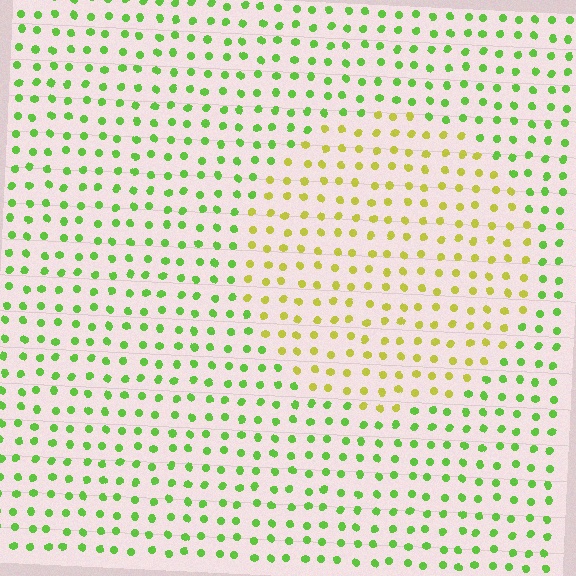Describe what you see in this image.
The image is filled with small lime elements in a uniform arrangement. A circle-shaped region is visible where the elements are tinted to a slightly different hue, forming a subtle color boundary.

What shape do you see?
I see a circle.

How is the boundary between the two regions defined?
The boundary is defined purely by a slight shift in hue (about 42 degrees). Spacing, size, and orientation are identical on both sides.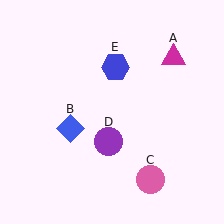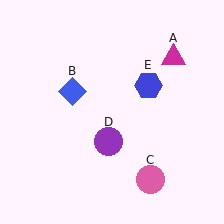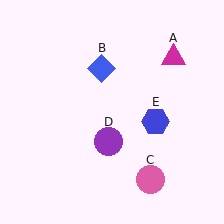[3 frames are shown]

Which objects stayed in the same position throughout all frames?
Magenta triangle (object A) and pink circle (object C) and purple circle (object D) remained stationary.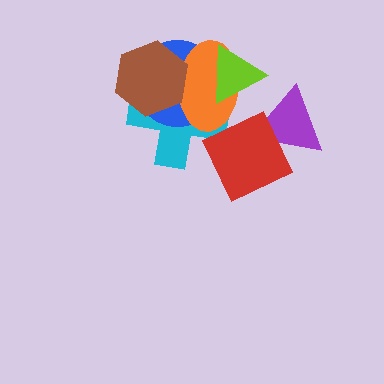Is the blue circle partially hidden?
Yes, it is partially covered by another shape.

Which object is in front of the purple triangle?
The red square is in front of the purple triangle.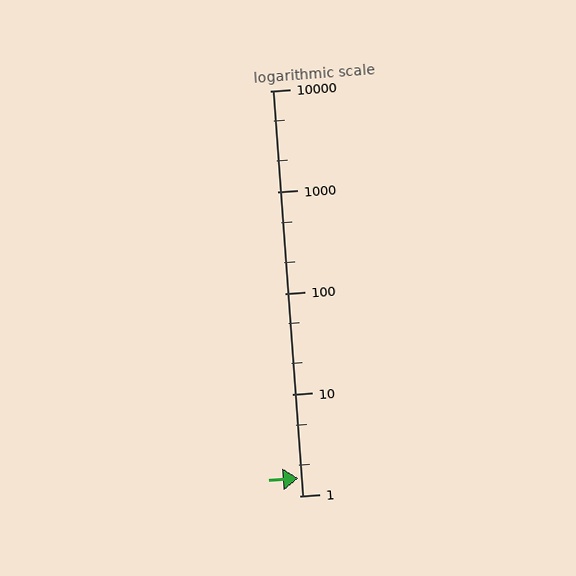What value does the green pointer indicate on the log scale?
The pointer indicates approximately 1.5.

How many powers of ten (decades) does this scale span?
The scale spans 4 decades, from 1 to 10000.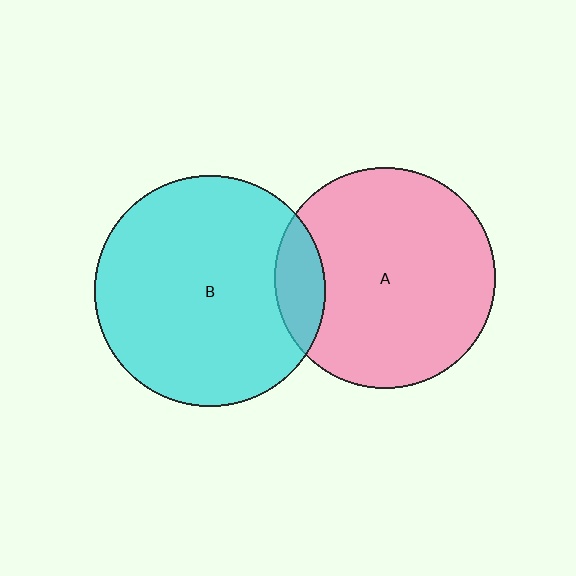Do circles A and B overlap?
Yes.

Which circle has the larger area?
Circle B (cyan).